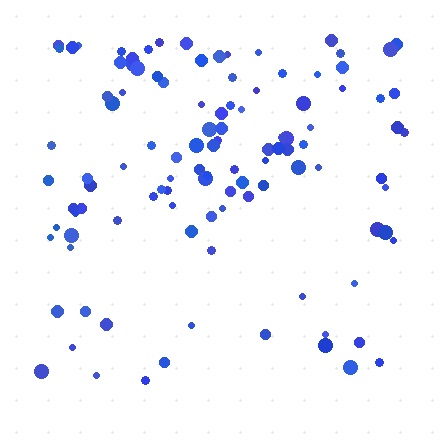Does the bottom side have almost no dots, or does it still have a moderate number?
Still a moderate number, just noticeably fewer than the top.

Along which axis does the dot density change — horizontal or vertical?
Vertical.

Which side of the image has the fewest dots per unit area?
The bottom.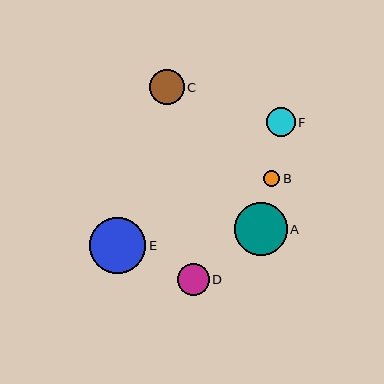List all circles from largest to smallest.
From largest to smallest: E, A, C, D, F, B.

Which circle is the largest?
Circle E is the largest with a size of approximately 56 pixels.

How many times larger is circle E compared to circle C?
Circle E is approximately 1.6 times the size of circle C.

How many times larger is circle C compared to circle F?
Circle C is approximately 1.2 times the size of circle F.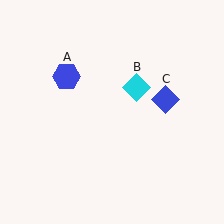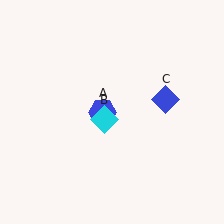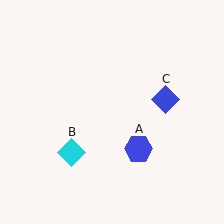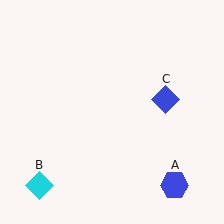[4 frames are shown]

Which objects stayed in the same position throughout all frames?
Blue diamond (object C) remained stationary.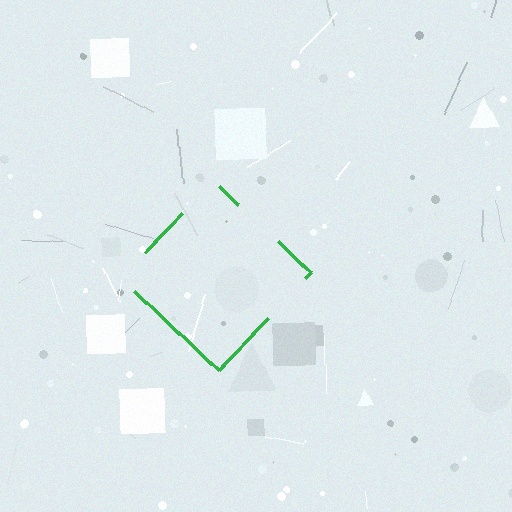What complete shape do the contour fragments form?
The contour fragments form a diamond.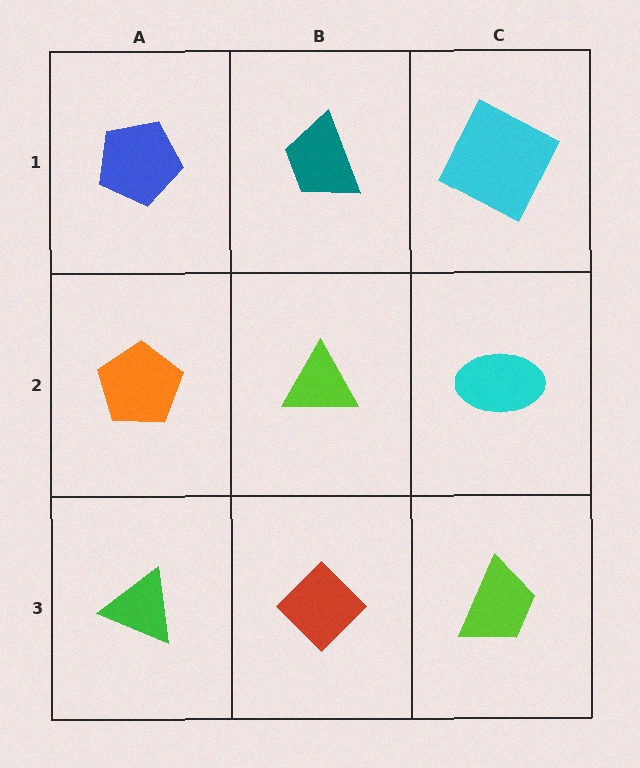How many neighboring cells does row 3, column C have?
2.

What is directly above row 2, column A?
A blue pentagon.